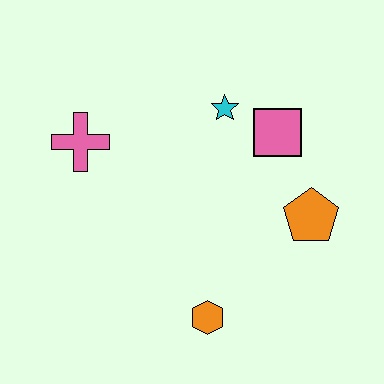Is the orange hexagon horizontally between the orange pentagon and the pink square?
No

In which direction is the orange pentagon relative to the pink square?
The orange pentagon is below the pink square.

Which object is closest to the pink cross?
The cyan star is closest to the pink cross.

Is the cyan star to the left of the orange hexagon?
No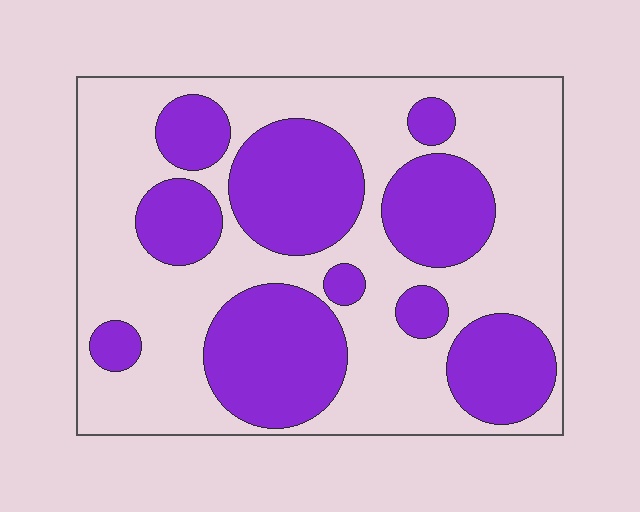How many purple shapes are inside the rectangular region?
10.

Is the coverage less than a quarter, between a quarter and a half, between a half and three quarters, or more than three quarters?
Between a quarter and a half.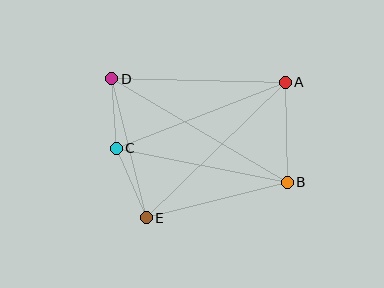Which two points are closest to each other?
Points C and D are closest to each other.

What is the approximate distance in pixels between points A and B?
The distance between A and B is approximately 100 pixels.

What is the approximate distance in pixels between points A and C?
The distance between A and C is approximately 182 pixels.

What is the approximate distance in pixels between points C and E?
The distance between C and E is approximately 76 pixels.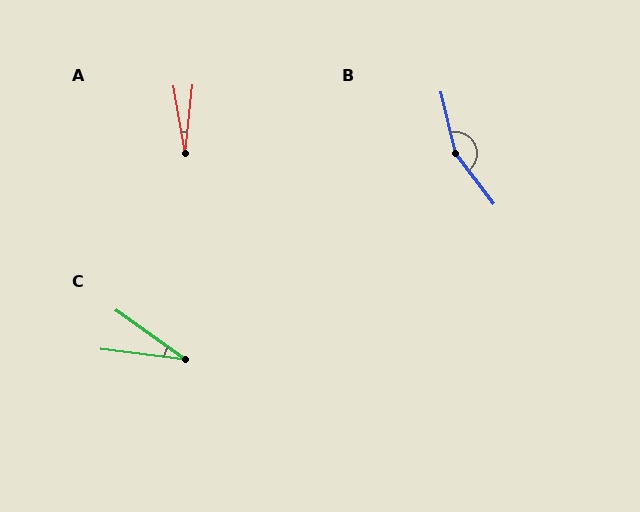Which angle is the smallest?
A, at approximately 16 degrees.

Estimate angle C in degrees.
Approximately 28 degrees.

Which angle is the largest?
B, at approximately 155 degrees.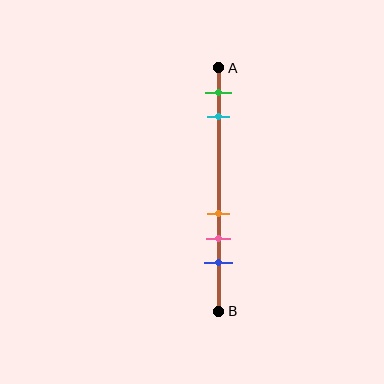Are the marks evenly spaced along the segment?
No, the marks are not evenly spaced.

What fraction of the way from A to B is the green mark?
The green mark is approximately 10% (0.1) of the way from A to B.